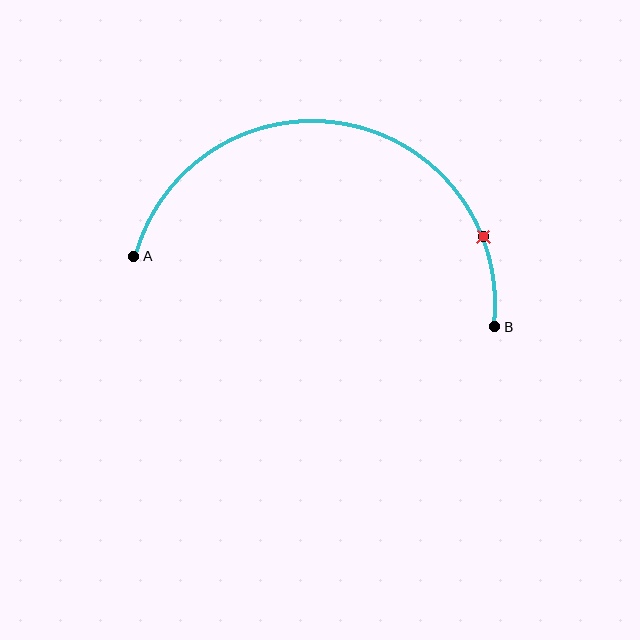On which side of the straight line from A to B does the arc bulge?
The arc bulges above the straight line connecting A and B.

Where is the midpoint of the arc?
The arc midpoint is the point on the curve farthest from the straight line joining A and B. It sits above that line.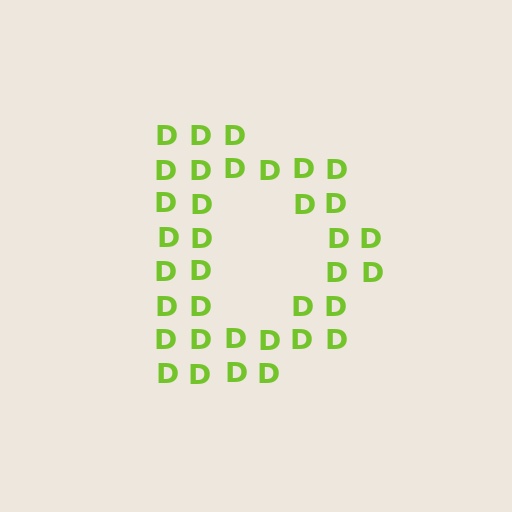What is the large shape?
The large shape is the letter D.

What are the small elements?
The small elements are letter D's.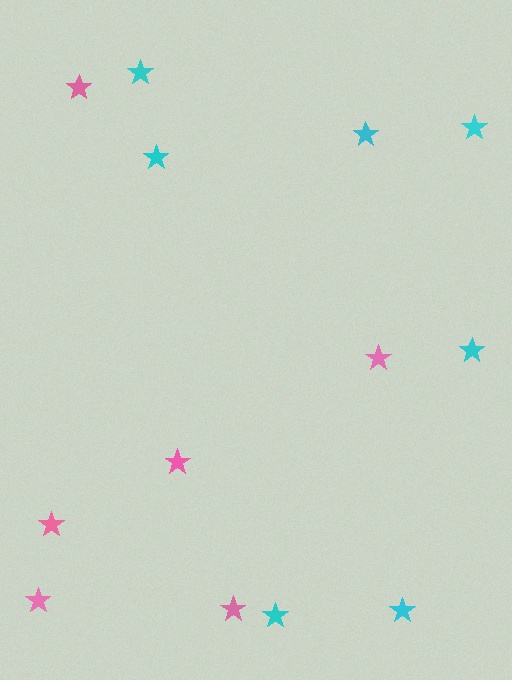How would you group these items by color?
There are 2 groups: one group of pink stars (6) and one group of cyan stars (7).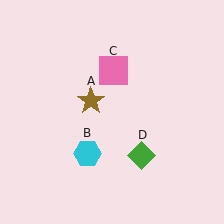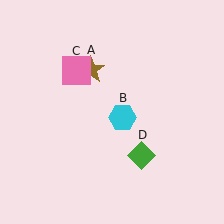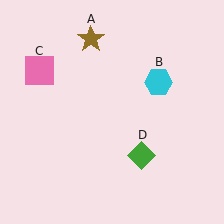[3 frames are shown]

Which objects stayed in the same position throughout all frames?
Green diamond (object D) remained stationary.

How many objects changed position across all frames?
3 objects changed position: brown star (object A), cyan hexagon (object B), pink square (object C).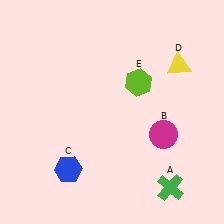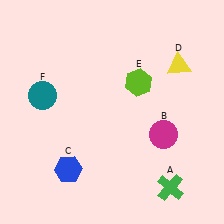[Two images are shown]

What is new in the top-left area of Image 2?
A teal circle (F) was added in the top-left area of Image 2.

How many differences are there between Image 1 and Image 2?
There is 1 difference between the two images.